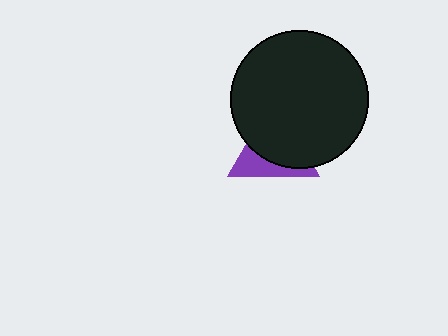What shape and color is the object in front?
The object in front is a black circle.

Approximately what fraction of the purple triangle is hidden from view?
Roughly 64% of the purple triangle is hidden behind the black circle.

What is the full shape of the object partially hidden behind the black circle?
The partially hidden object is a purple triangle.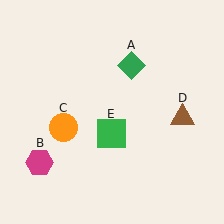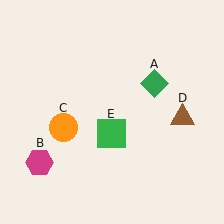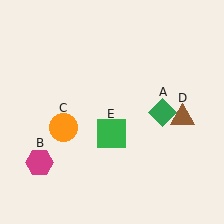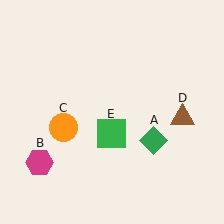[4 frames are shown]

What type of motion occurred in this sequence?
The green diamond (object A) rotated clockwise around the center of the scene.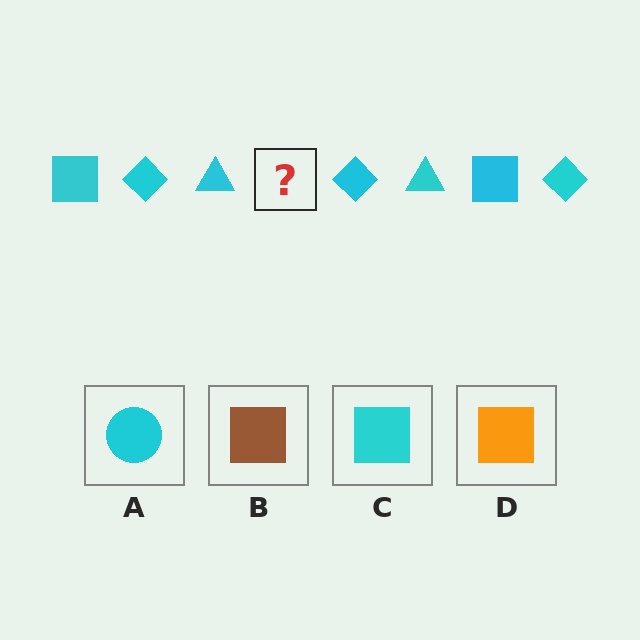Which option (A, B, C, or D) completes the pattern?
C.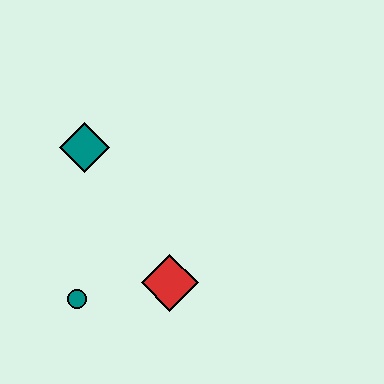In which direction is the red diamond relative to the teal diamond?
The red diamond is below the teal diamond.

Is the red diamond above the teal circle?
Yes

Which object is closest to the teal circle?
The red diamond is closest to the teal circle.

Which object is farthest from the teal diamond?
The red diamond is farthest from the teal diamond.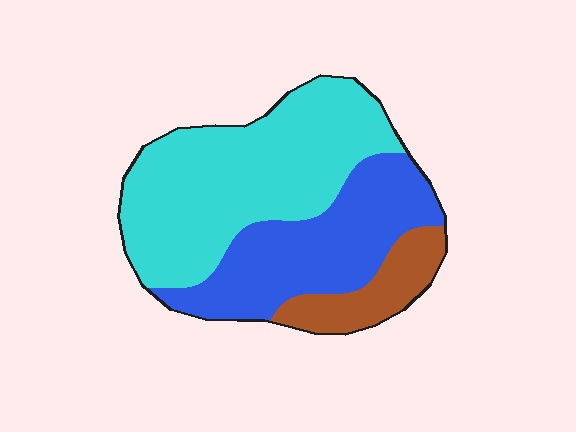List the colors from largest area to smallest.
From largest to smallest: cyan, blue, brown.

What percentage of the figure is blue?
Blue covers about 35% of the figure.